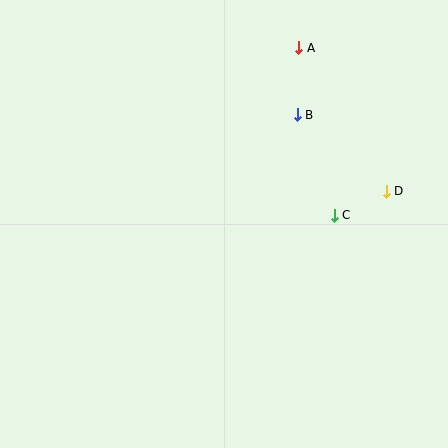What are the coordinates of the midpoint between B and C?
The midpoint between B and C is at (316, 165).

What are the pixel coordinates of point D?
Point D is at (386, 191).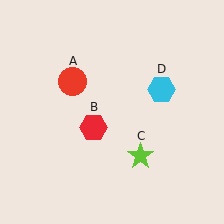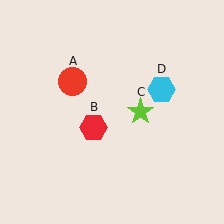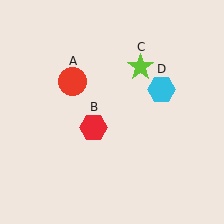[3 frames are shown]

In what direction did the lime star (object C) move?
The lime star (object C) moved up.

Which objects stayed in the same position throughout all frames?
Red circle (object A) and red hexagon (object B) and cyan hexagon (object D) remained stationary.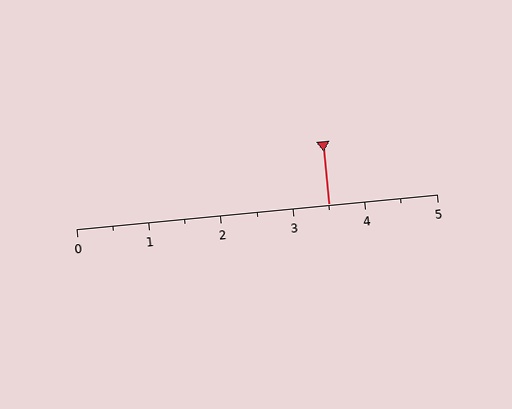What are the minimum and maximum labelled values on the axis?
The axis runs from 0 to 5.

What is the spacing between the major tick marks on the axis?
The major ticks are spaced 1 apart.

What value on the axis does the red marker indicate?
The marker indicates approximately 3.5.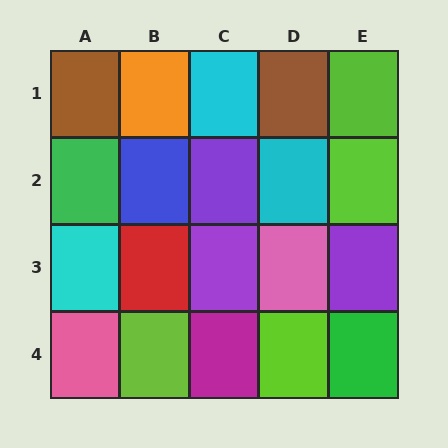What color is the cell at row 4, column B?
Lime.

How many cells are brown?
2 cells are brown.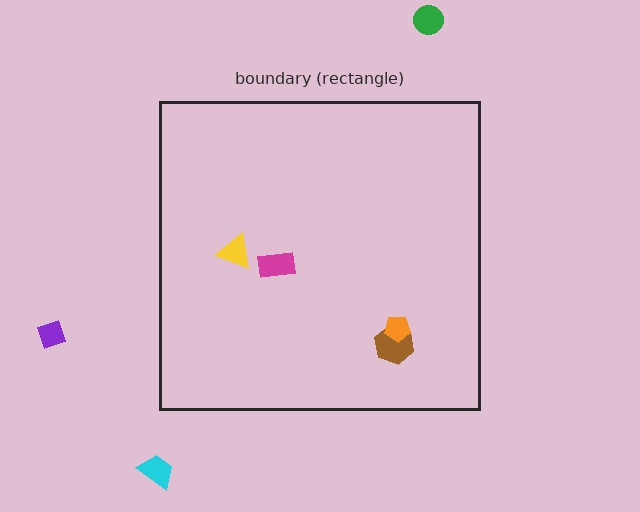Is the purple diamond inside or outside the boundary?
Outside.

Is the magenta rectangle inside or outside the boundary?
Inside.